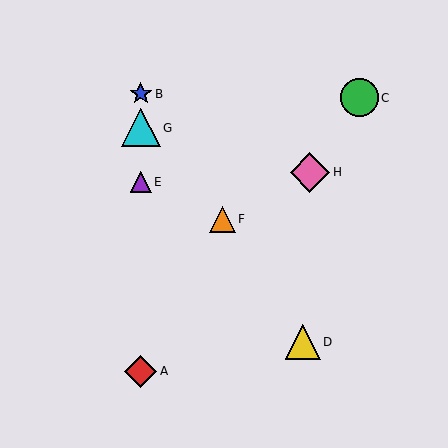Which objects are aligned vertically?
Objects A, B, E, G are aligned vertically.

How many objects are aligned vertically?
4 objects (A, B, E, G) are aligned vertically.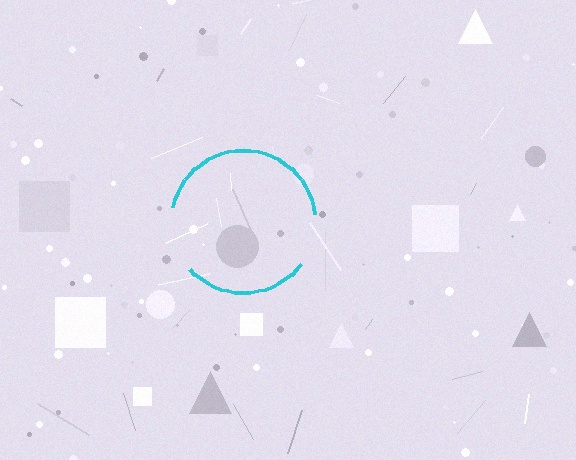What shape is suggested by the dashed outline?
The dashed outline suggests a circle.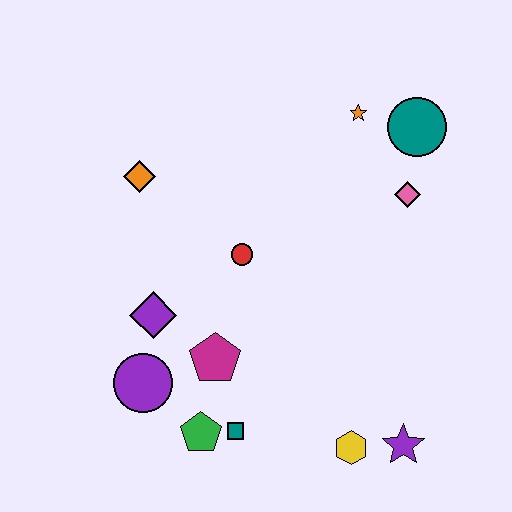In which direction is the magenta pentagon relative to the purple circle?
The magenta pentagon is to the right of the purple circle.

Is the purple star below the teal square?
Yes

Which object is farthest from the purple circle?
The teal circle is farthest from the purple circle.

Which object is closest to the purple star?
The yellow hexagon is closest to the purple star.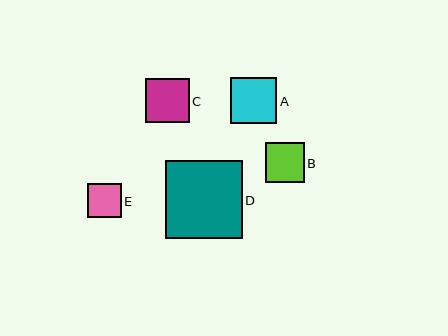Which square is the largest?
Square D is the largest with a size of approximately 77 pixels.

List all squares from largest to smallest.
From largest to smallest: D, A, C, B, E.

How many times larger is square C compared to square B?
Square C is approximately 1.1 times the size of square B.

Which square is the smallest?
Square E is the smallest with a size of approximately 33 pixels.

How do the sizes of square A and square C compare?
Square A and square C are approximately the same size.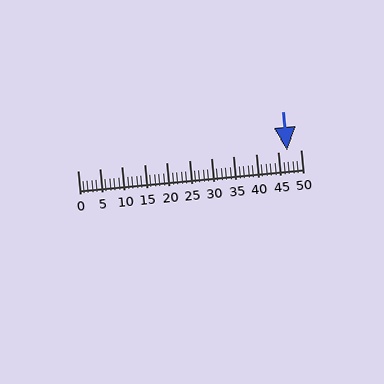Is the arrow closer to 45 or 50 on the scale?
The arrow is closer to 45.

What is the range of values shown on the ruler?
The ruler shows values from 0 to 50.